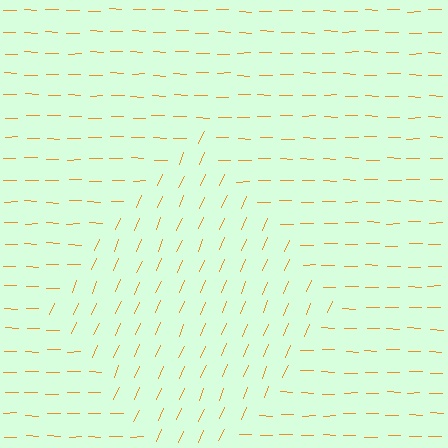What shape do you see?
I see a diamond.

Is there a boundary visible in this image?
Yes, there is a texture boundary formed by a change in line orientation.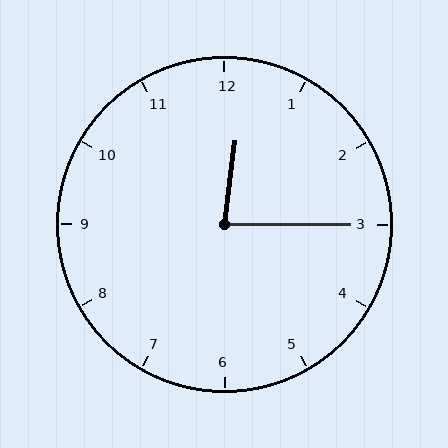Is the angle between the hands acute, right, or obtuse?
It is acute.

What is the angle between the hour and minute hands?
Approximately 82 degrees.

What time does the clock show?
12:15.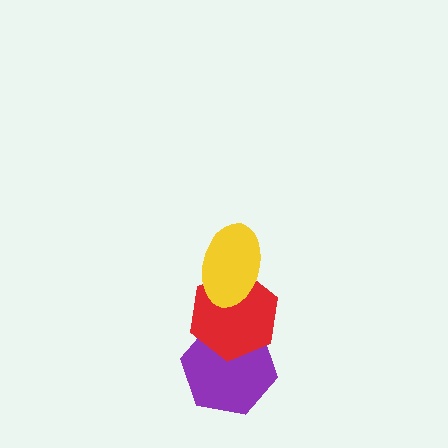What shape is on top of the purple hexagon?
The red hexagon is on top of the purple hexagon.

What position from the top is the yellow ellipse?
The yellow ellipse is 1st from the top.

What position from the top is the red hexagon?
The red hexagon is 2nd from the top.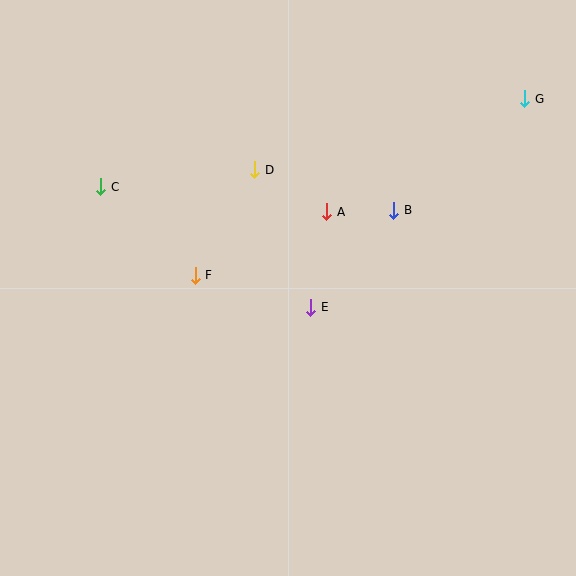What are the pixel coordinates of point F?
Point F is at (195, 275).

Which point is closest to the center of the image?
Point E at (311, 307) is closest to the center.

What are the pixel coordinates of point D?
Point D is at (255, 170).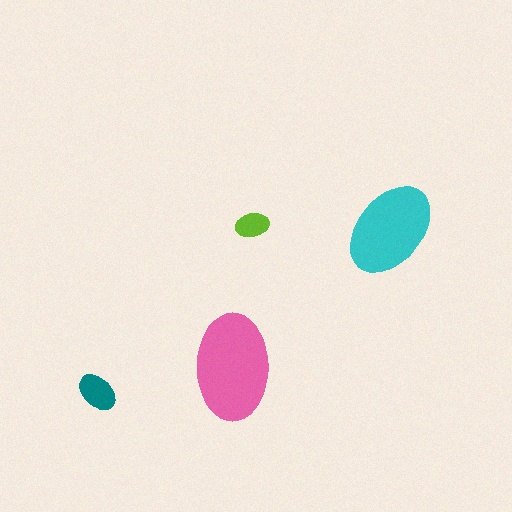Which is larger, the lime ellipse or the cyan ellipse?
The cyan one.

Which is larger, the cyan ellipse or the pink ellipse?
The pink one.